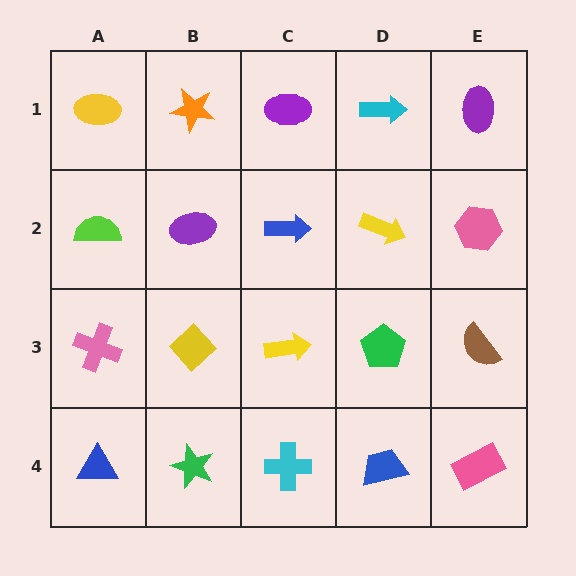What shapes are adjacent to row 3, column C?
A blue arrow (row 2, column C), a cyan cross (row 4, column C), a yellow diamond (row 3, column B), a green pentagon (row 3, column D).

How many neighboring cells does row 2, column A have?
3.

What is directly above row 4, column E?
A brown semicircle.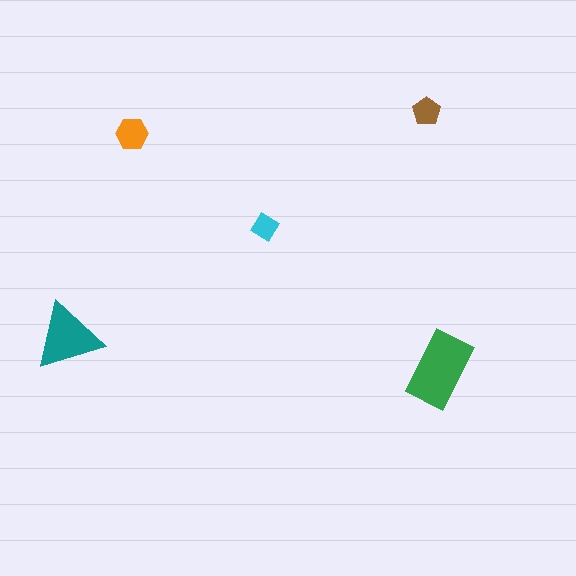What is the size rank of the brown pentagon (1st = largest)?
4th.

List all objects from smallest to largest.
The cyan diamond, the brown pentagon, the orange hexagon, the teal triangle, the green rectangle.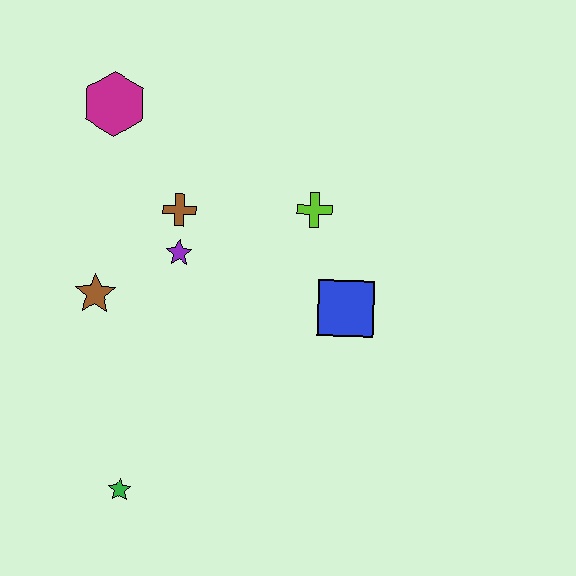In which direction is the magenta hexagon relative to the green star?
The magenta hexagon is above the green star.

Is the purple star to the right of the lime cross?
No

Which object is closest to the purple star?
The brown cross is closest to the purple star.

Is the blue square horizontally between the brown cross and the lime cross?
No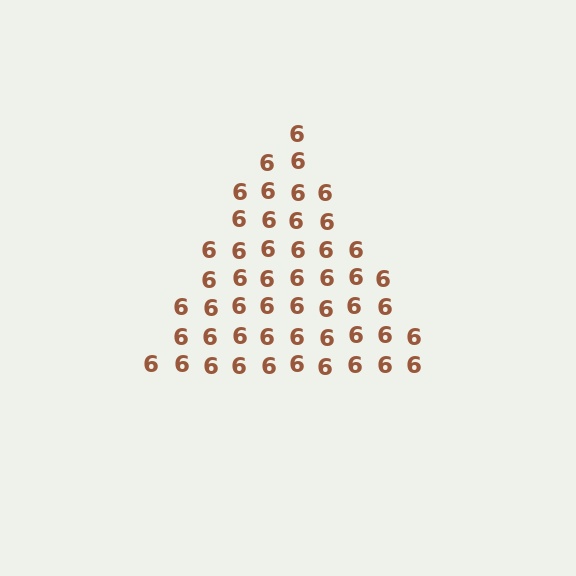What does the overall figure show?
The overall figure shows a triangle.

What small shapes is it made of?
It is made of small digit 6's.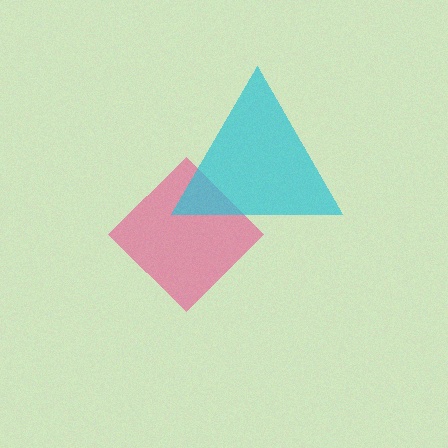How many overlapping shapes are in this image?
There are 2 overlapping shapes in the image.